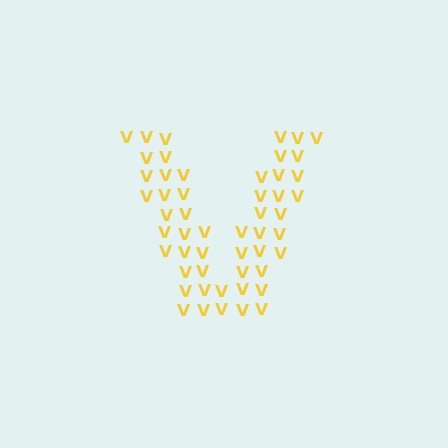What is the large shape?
The large shape is the letter V.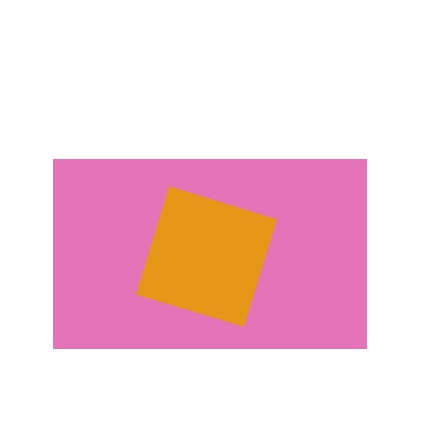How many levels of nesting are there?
2.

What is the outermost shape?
The pink rectangle.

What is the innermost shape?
The orange diamond.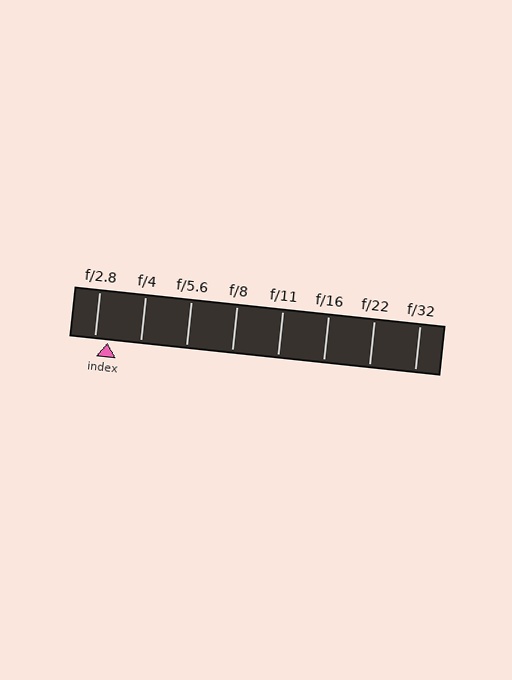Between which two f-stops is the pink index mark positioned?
The index mark is between f/2.8 and f/4.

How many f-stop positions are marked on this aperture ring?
There are 8 f-stop positions marked.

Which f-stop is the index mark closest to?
The index mark is closest to f/2.8.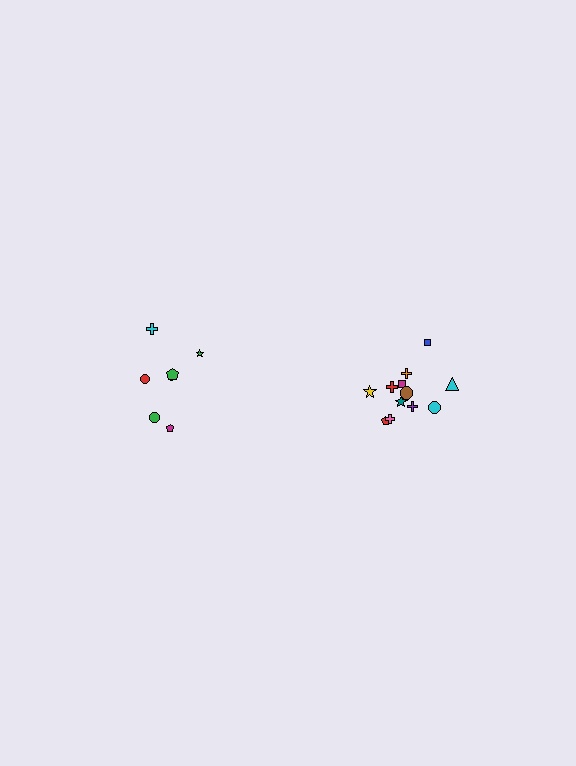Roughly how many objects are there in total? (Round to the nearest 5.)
Roughly 20 objects in total.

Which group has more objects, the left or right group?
The right group.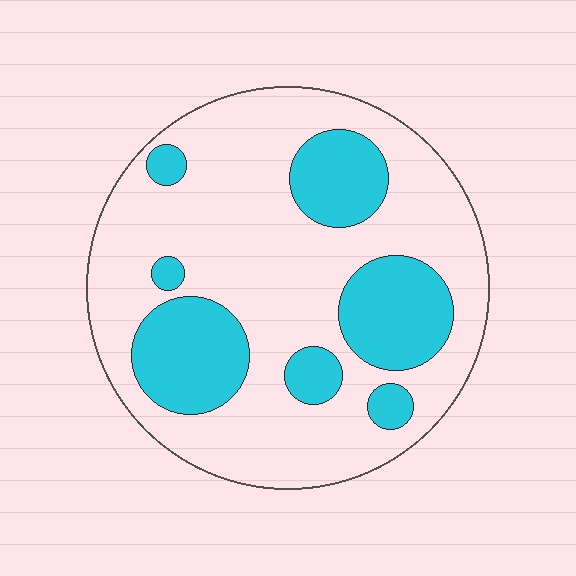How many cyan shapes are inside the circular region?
7.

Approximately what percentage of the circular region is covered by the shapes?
Approximately 30%.